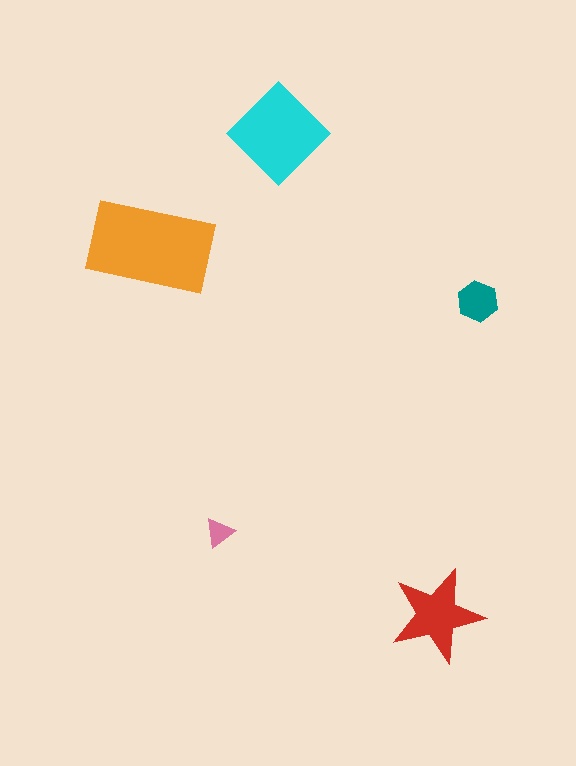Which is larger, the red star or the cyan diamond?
The cyan diamond.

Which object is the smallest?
The pink triangle.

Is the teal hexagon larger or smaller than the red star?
Smaller.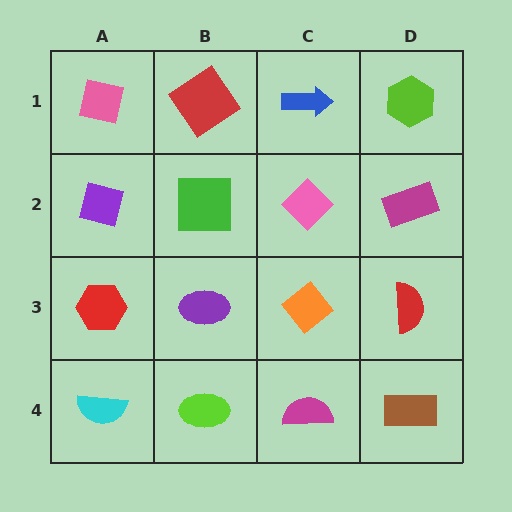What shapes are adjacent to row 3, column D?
A magenta rectangle (row 2, column D), a brown rectangle (row 4, column D), an orange diamond (row 3, column C).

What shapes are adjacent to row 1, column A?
A purple square (row 2, column A), a red diamond (row 1, column B).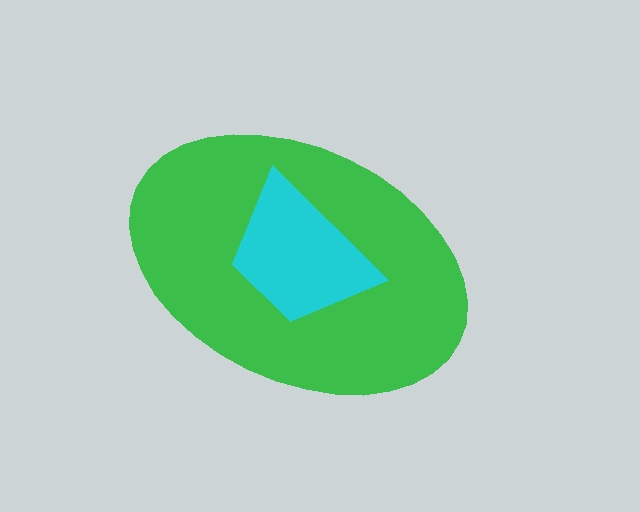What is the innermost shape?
The cyan trapezoid.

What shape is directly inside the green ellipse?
The cyan trapezoid.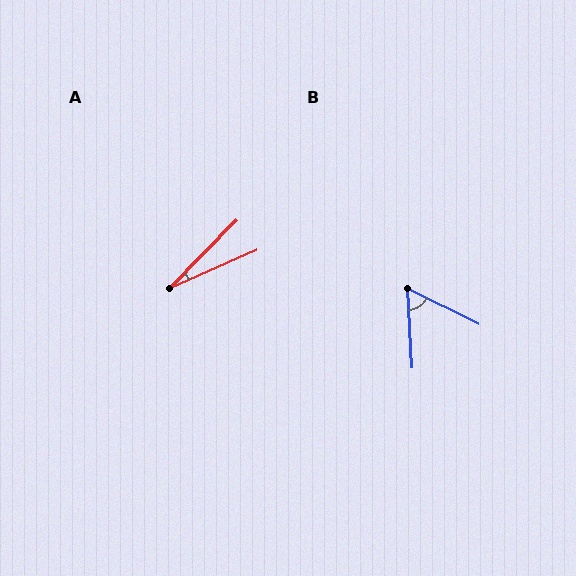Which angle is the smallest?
A, at approximately 22 degrees.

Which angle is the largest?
B, at approximately 61 degrees.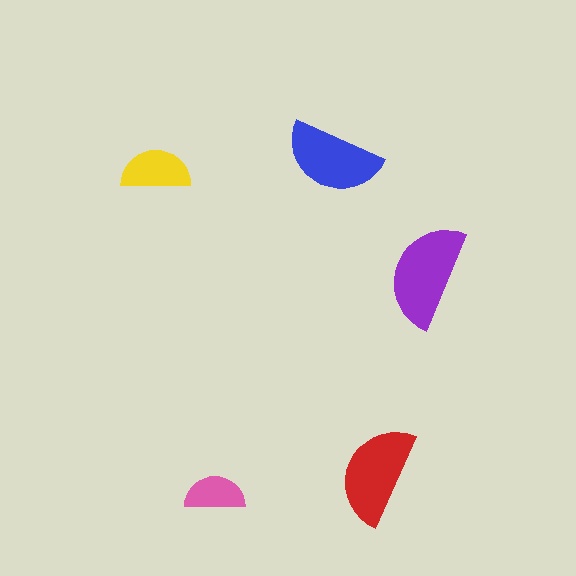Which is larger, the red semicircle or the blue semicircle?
The red one.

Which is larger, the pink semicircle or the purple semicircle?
The purple one.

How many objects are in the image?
There are 5 objects in the image.